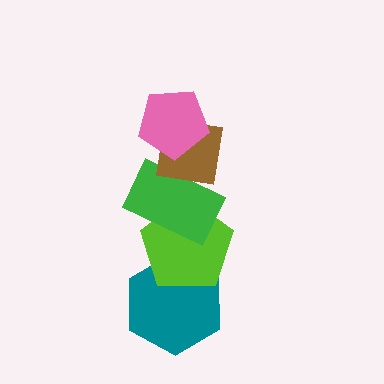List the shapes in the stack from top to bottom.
From top to bottom: the pink pentagon, the brown square, the green rectangle, the lime pentagon, the teal hexagon.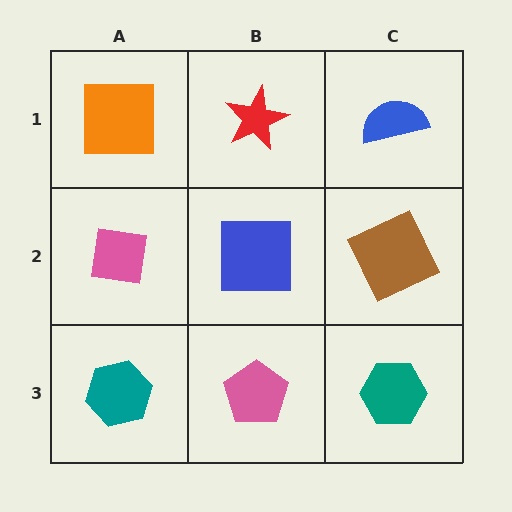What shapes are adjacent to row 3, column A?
A pink square (row 2, column A), a pink pentagon (row 3, column B).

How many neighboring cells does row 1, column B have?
3.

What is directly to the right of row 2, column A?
A blue square.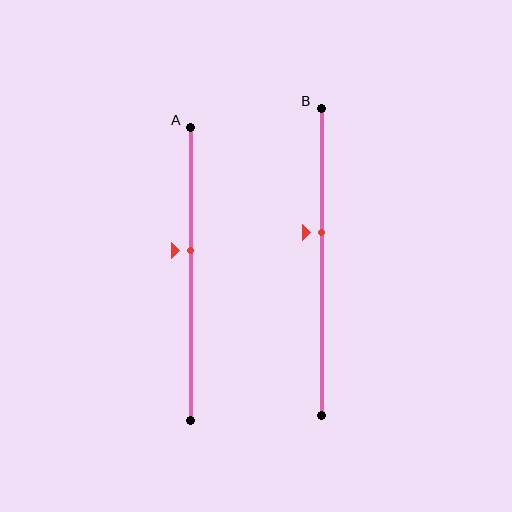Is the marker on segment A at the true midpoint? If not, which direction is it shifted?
No, the marker on segment A is shifted upward by about 8% of the segment length.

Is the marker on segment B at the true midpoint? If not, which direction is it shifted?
No, the marker on segment B is shifted upward by about 10% of the segment length.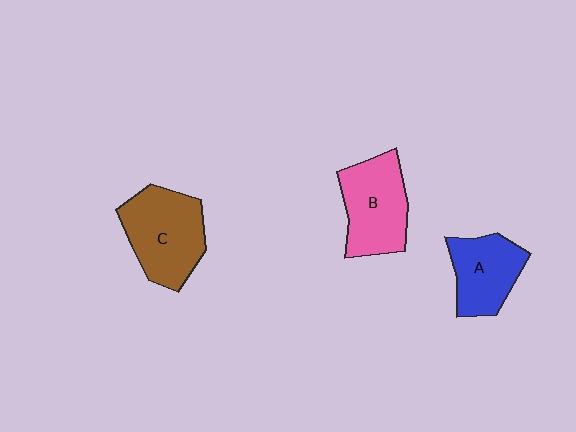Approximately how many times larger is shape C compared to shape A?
Approximately 1.3 times.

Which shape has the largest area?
Shape C (brown).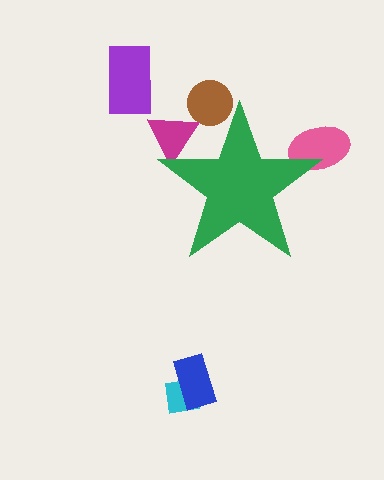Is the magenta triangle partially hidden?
Yes, the magenta triangle is partially hidden behind the green star.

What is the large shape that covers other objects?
A green star.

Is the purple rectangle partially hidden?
No, the purple rectangle is fully visible.